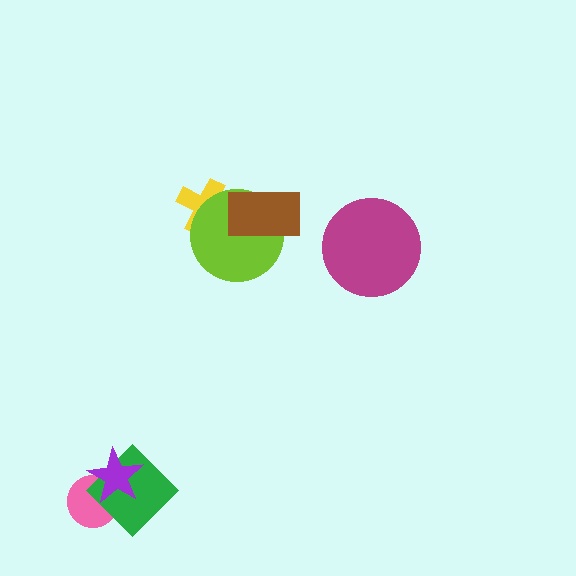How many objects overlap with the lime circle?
2 objects overlap with the lime circle.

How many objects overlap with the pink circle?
2 objects overlap with the pink circle.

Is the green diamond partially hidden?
Yes, it is partially covered by another shape.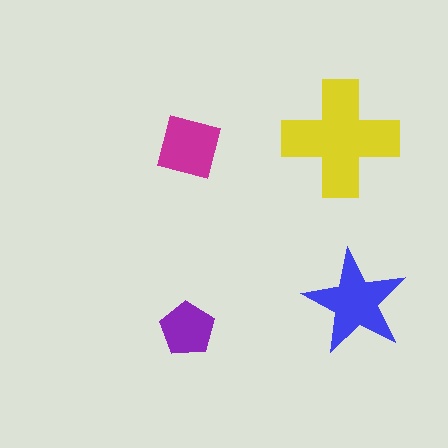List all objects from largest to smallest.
The yellow cross, the blue star, the magenta square, the purple pentagon.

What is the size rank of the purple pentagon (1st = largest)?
4th.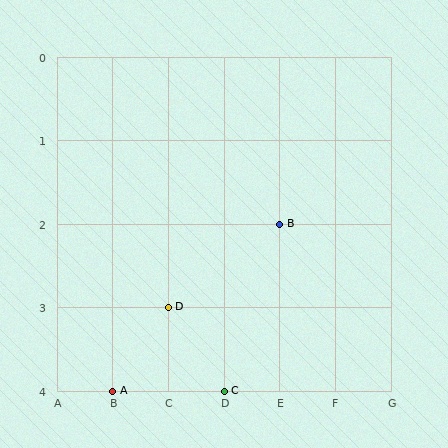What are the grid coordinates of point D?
Point D is at grid coordinates (C, 3).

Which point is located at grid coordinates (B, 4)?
Point A is at (B, 4).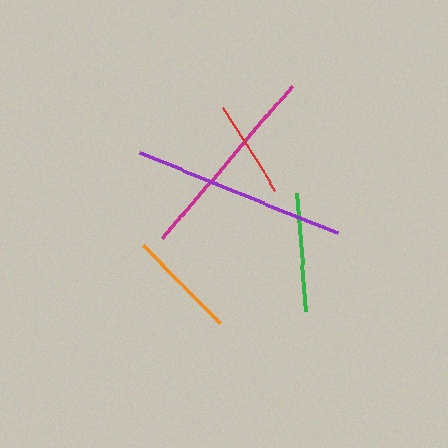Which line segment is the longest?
The purple line is the longest at approximately 214 pixels.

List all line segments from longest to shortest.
From longest to shortest: purple, magenta, green, orange, red.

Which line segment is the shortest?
The red line is the shortest at approximately 98 pixels.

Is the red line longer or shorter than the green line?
The green line is longer than the red line.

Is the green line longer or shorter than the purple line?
The purple line is longer than the green line.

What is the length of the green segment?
The green segment is approximately 118 pixels long.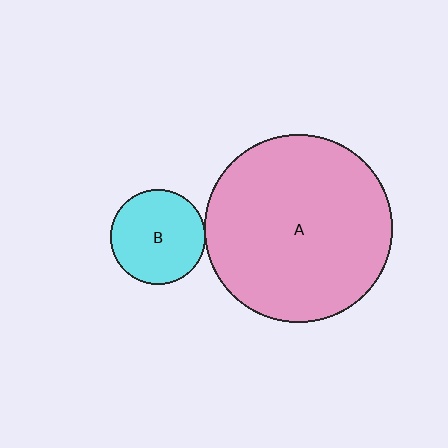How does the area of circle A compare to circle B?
Approximately 4.0 times.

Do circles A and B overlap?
Yes.